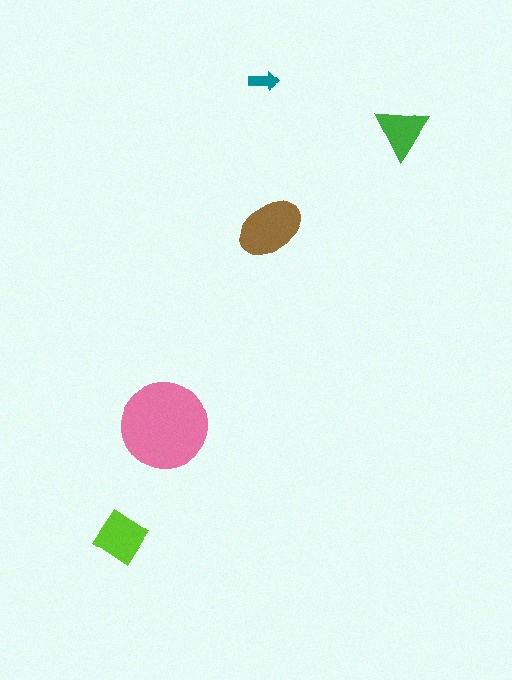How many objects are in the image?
There are 5 objects in the image.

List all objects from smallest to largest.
The teal arrow, the green triangle, the lime diamond, the brown ellipse, the pink circle.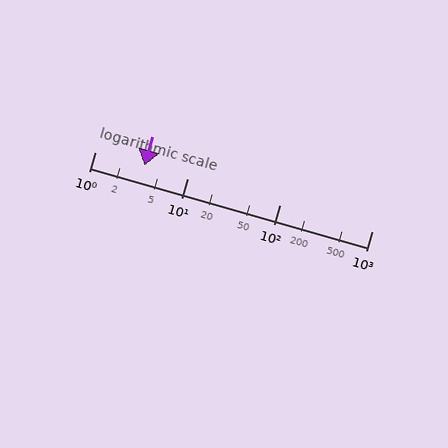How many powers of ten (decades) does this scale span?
The scale spans 3 decades, from 1 to 1000.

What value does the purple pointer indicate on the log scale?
The pointer indicates approximately 3.4.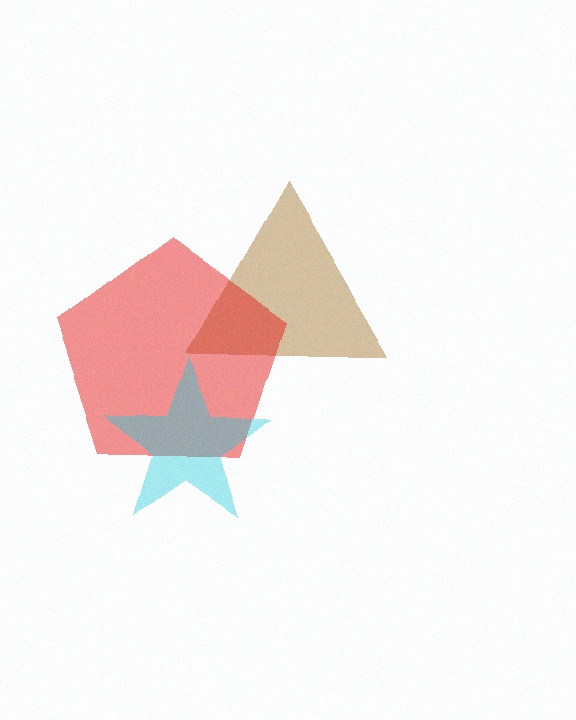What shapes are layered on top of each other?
The layered shapes are: a brown triangle, a red pentagon, a cyan star.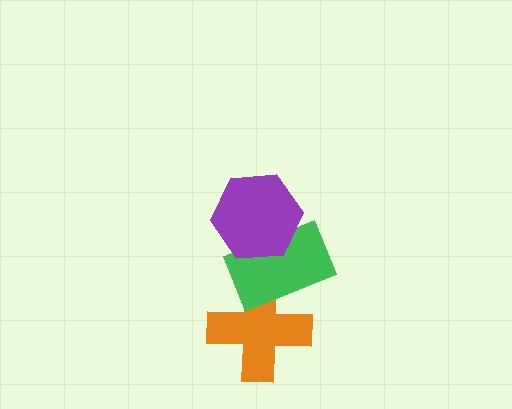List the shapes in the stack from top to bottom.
From top to bottom: the purple hexagon, the green rectangle, the orange cross.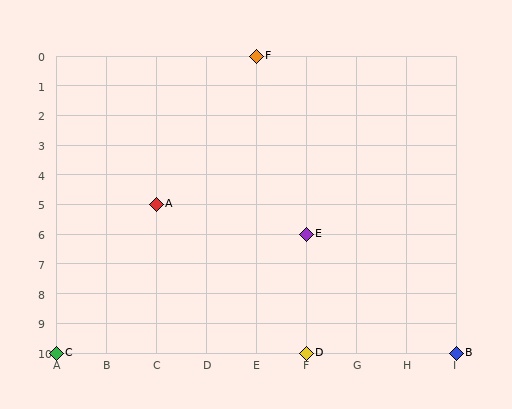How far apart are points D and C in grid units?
Points D and C are 5 columns apart.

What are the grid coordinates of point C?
Point C is at grid coordinates (A, 10).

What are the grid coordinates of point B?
Point B is at grid coordinates (I, 10).